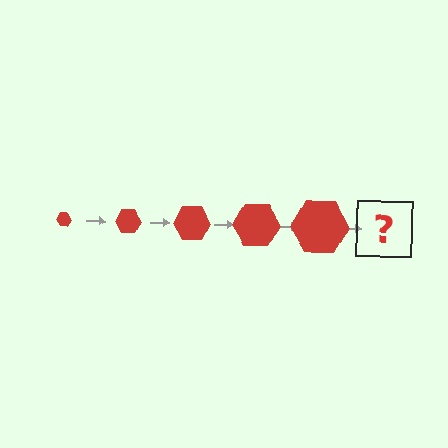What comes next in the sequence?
The next element should be a red hexagon, larger than the previous one.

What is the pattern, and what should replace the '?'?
The pattern is that the hexagon gets progressively larger each step. The '?' should be a red hexagon, larger than the previous one.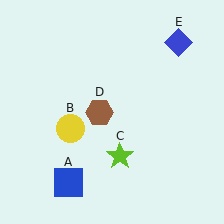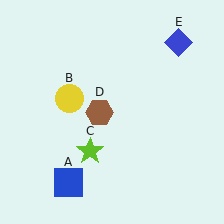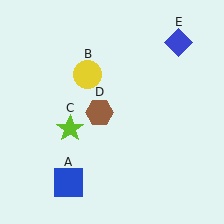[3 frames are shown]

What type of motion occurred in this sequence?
The yellow circle (object B), lime star (object C) rotated clockwise around the center of the scene.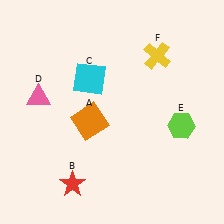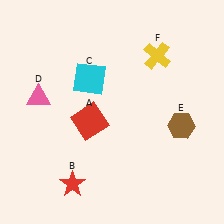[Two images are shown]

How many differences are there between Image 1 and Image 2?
There are 2 differences between the two images.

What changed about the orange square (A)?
In Image 1, A is orange. In Image 2, it changed to red.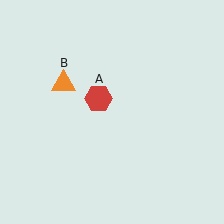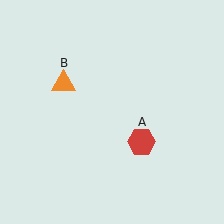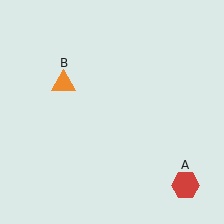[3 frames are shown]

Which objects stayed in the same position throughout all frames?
Orange triangle (object B) remained stationary.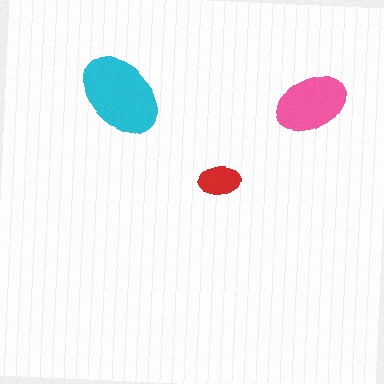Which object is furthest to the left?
The cyan ellipse is leftmost.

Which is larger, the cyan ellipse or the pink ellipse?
The cyan one.